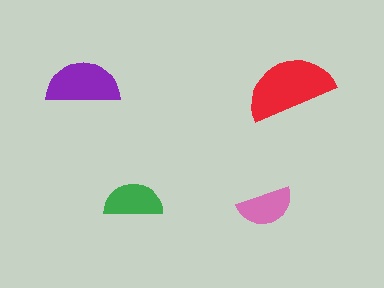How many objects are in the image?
There are 4 objects in the image.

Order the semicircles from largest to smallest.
the red one, the purple one, the green one, the pink one.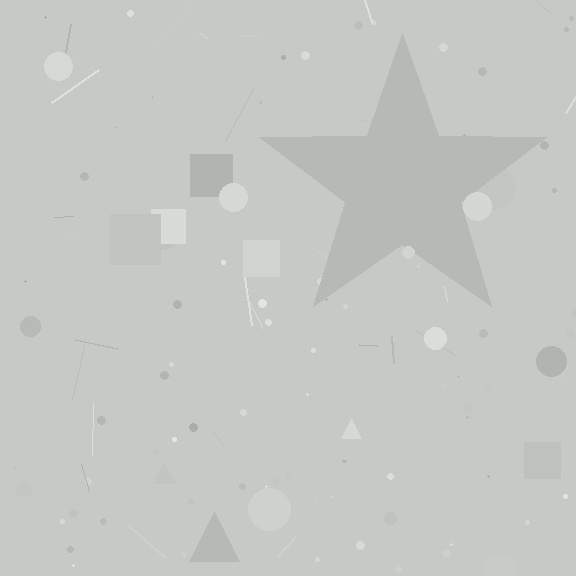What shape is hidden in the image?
A star is hidden in the image.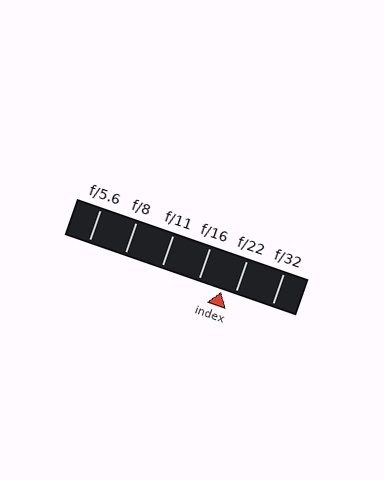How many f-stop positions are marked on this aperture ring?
There are 6 f-stop positions marked.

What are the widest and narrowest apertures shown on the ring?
The widest aperture shown is f/5.6 and the narrowest is f/32.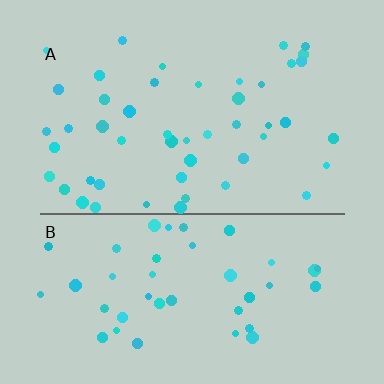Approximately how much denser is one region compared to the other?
Approximately 1.1× — region A over region B.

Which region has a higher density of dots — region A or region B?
A (the top).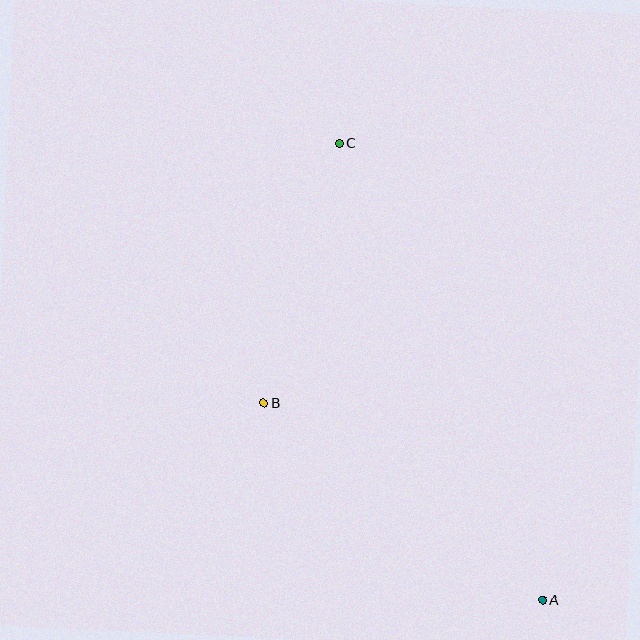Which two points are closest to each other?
Points B and C are closest to each other.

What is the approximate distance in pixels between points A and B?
The distance between A and B is approximately 341 pixels.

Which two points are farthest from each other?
Points A and C are farthest from each other.